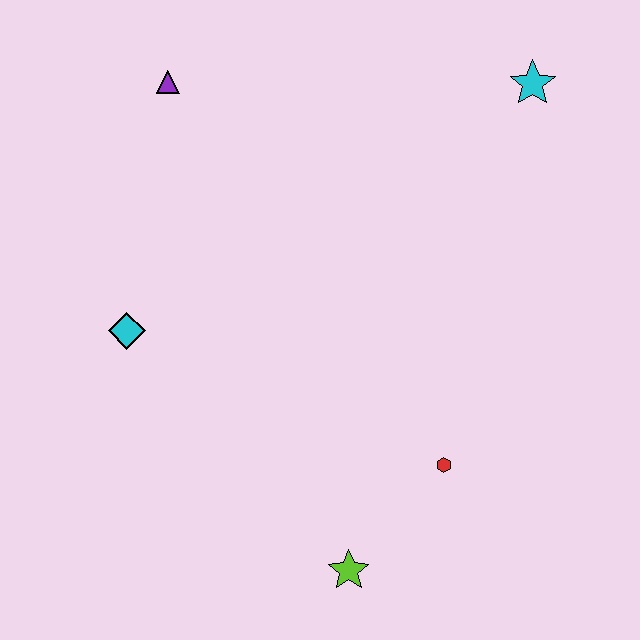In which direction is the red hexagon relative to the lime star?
The red hexagon is above the lime star.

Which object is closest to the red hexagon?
The lime star is closest to the red hexagon.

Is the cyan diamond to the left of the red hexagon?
Yes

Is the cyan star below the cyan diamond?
No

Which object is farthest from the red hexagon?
The purple triangle is farthest from the red hexagon.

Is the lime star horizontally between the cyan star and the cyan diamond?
Yes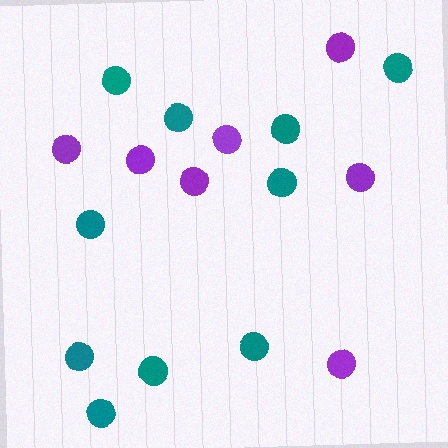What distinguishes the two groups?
There are 2 groups: one group of teal circles (10) and one group of purple circles (7).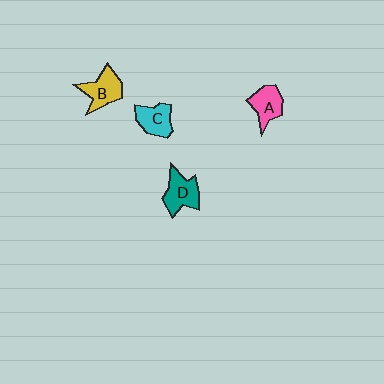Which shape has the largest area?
Shape D (teal).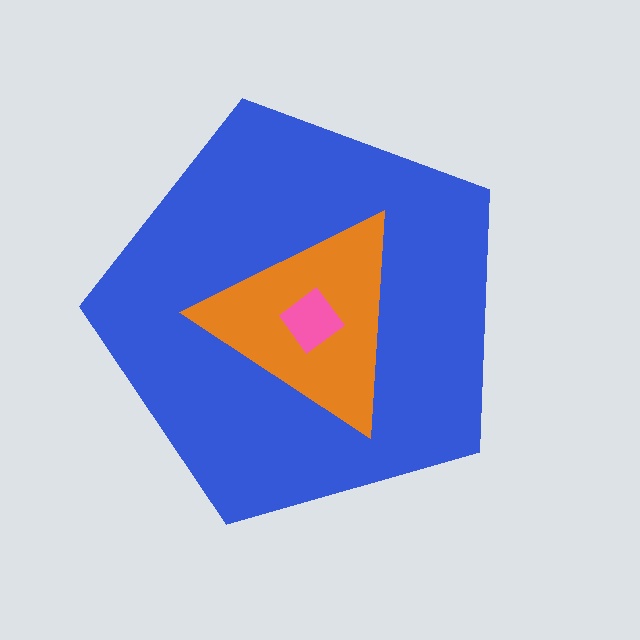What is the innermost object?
The pink diamond.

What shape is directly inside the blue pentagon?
The orange triangle.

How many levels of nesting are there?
3.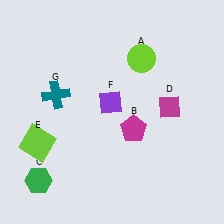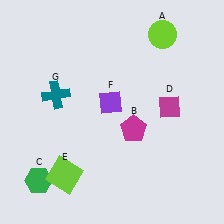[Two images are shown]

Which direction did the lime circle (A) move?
The lime circle (A) moved up.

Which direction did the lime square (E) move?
The lime square (E) moved down.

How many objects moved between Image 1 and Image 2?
2 objects moved between the two images.